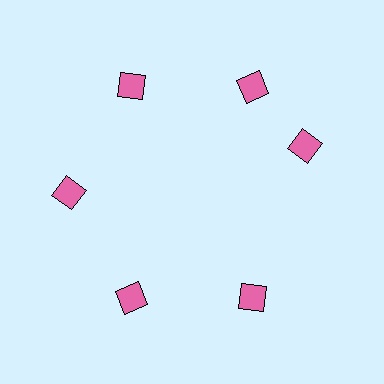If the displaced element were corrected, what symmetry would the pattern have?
It would have 6-fold rotational symmetry — the pattern would map onto itself every 60 degrees.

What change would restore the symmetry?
The symmetry would be restored by rotating it back into even spacing with its neighbors so that all 6 diamonds sit at equal angles and equal distance from the center.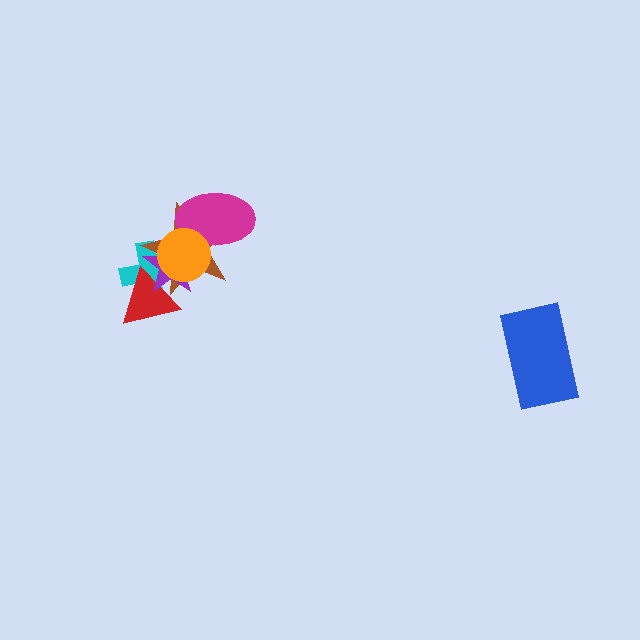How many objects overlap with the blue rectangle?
0 objects overlap with the blue rectangle.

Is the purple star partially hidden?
Yes, it is partially covered by another shape.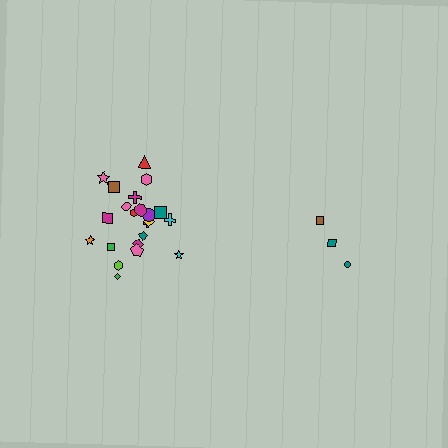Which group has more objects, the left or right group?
The left group.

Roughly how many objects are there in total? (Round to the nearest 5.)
Roughly 25 objects in total.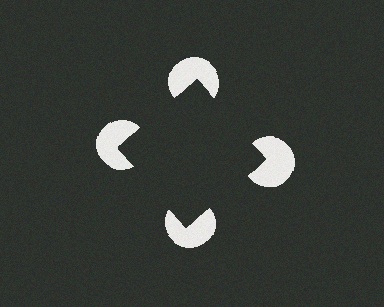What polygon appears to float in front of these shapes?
An illusory square — its edges are inferred from the aligned wedge cuts in the pac-man discs, not physically drawn.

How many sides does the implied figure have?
4 sides.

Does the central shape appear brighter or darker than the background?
It typically appears slightly darker than the background, even though no actual brightness change is drawn.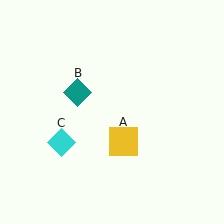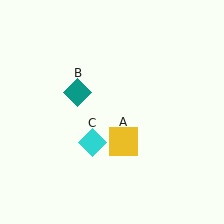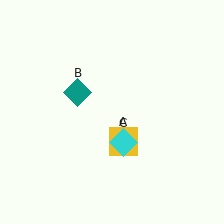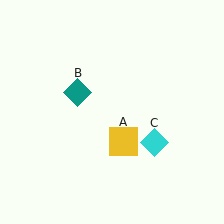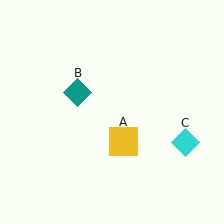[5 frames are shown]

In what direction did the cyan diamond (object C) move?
The cyan diamond (object C) moved right.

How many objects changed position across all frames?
1 object changed position: cyan diamond (object C).